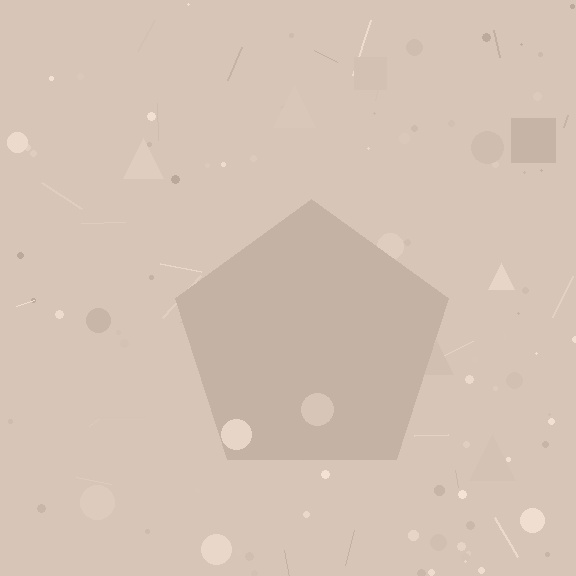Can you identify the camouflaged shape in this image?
The camouflaged shape is a pentagon.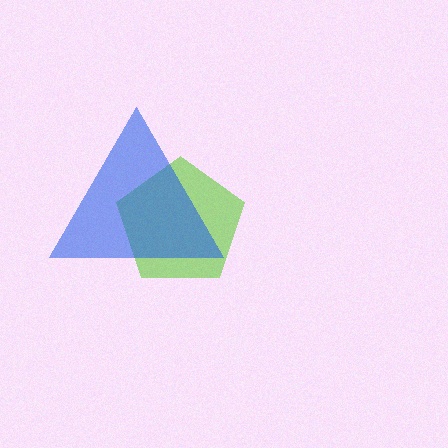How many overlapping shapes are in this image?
There are 2 overlapping shapes in the image.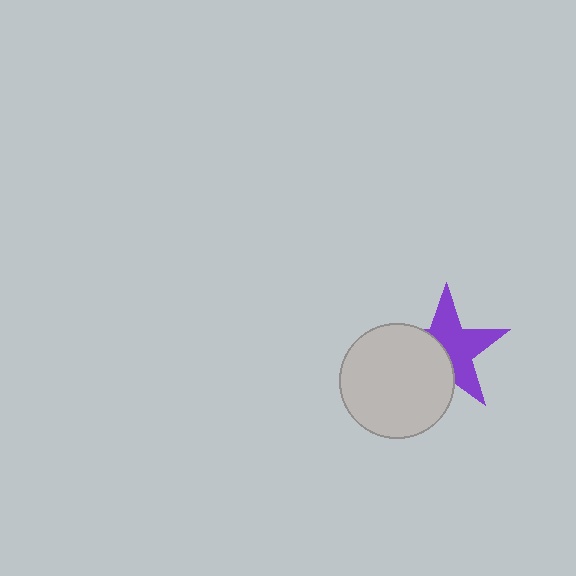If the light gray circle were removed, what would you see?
You would see the complete purple star.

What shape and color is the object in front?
The object in front is a light gray circle.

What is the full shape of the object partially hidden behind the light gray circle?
The partially hidden object is a purple star.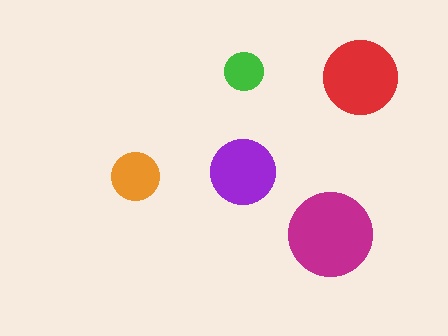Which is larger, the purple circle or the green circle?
The purple one.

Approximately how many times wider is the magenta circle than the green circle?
About 2 times wider.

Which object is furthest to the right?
The red circle is rightmost.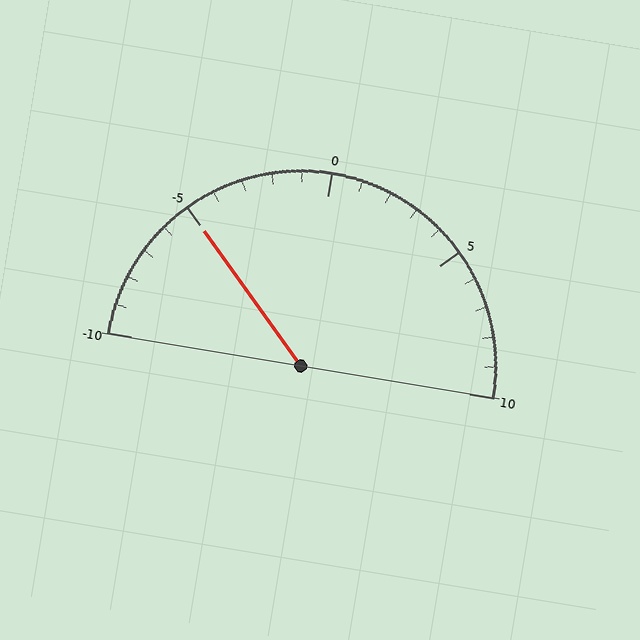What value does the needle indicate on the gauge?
The needle indicates approximately -5.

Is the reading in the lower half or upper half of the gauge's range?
The reading is in the lower half of the range (-10 to 10).